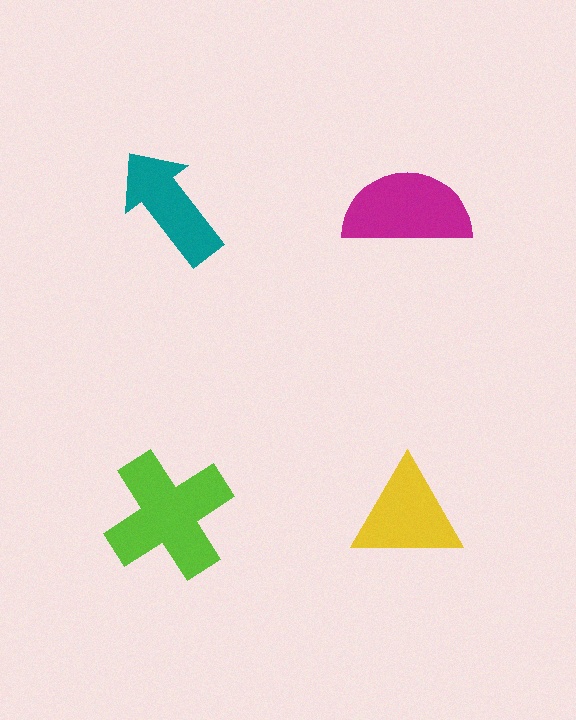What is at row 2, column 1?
A lime cross.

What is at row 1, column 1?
A teal arrow.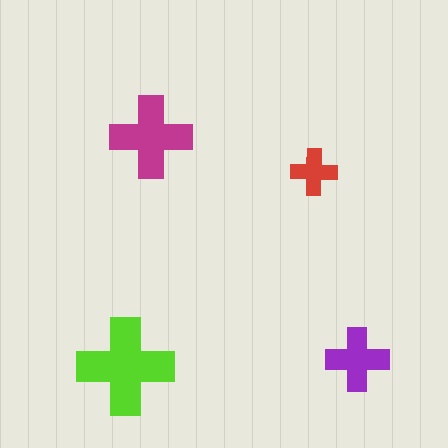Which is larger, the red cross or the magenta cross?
The magenta one.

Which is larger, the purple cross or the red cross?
The purple one.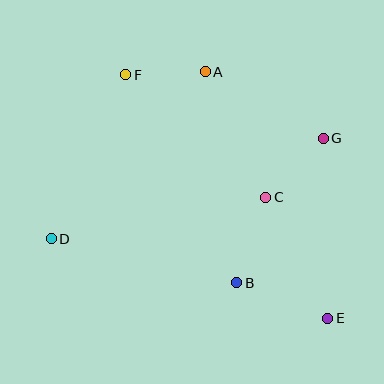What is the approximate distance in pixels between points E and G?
The distance between E and G is approximately 180 pixels.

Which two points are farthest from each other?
Points E and F are farthest from each other.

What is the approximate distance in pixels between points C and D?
The distance between C and D is approximately 218 pixels.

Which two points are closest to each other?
Points A and F are closest to each other.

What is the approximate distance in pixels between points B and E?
The distance between B and E is approximately 98 pixels.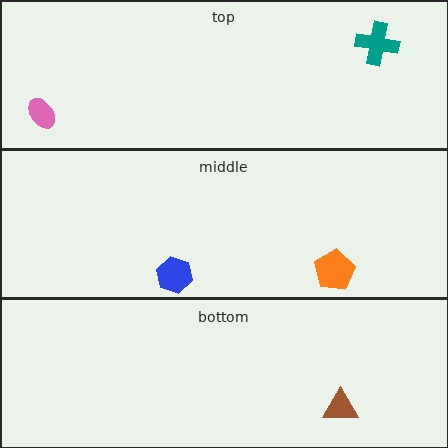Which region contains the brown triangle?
The bottom region.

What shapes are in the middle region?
The blue hexagon, the orange pentagon.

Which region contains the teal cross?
The top region.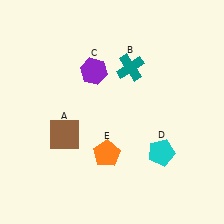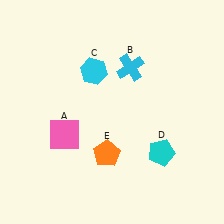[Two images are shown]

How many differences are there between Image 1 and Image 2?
There are 3 differences between the two images.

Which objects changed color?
A changed from brown to pink. B changed from teal to cyan. C changed from purple to cyan.